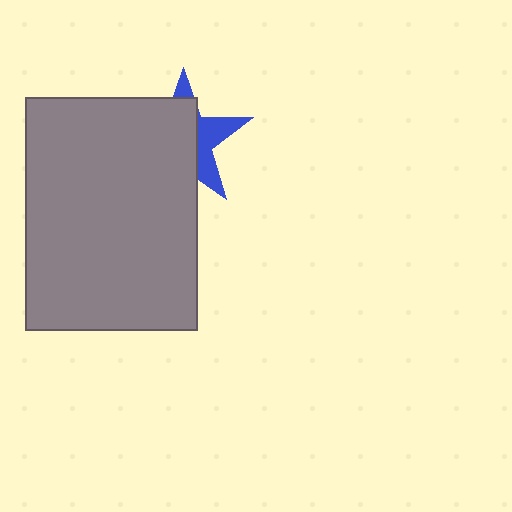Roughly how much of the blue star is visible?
A small part of it is visible (roughly 36%).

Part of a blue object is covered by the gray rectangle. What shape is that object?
It is a star.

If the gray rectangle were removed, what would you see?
You would see the complete blue star.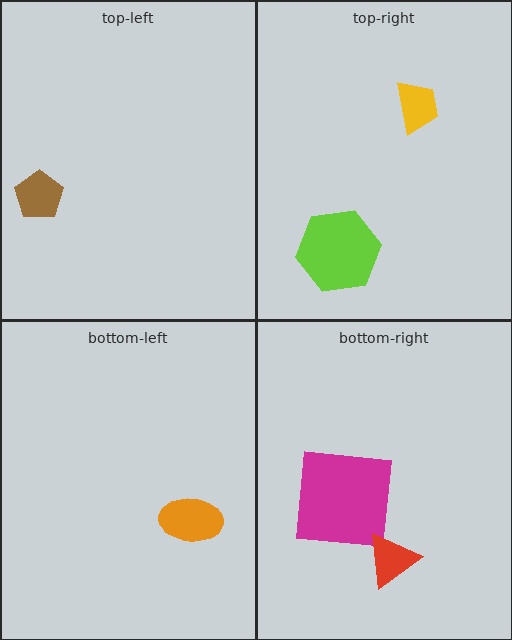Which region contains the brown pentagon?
The top-left region.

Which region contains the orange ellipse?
The bottom-left region.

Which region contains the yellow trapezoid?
The top-right region.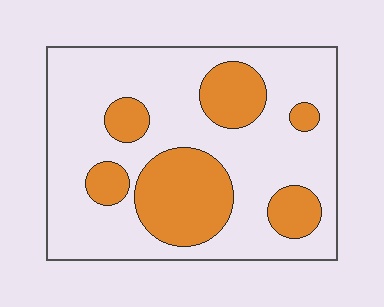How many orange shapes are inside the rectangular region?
6.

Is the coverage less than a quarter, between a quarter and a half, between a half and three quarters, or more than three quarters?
Between a quarter and a half.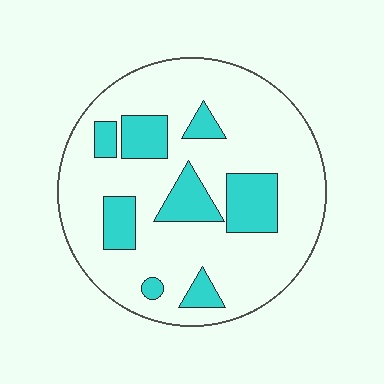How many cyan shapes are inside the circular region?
8.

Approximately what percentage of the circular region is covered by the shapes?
Approximately 20%.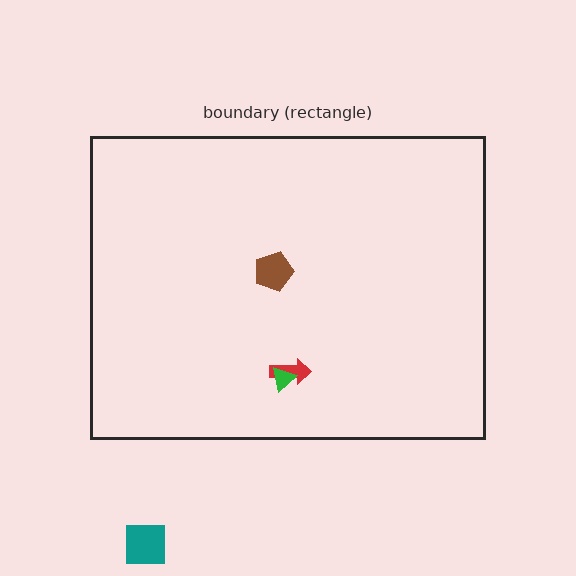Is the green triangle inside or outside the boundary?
Inside.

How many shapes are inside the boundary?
3 inside, 1 outside.